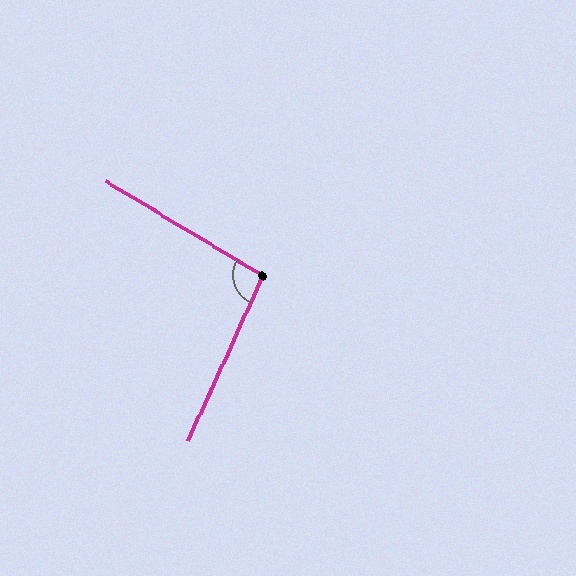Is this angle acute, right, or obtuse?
It is obtuse.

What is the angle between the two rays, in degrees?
Approximately 96 degrees.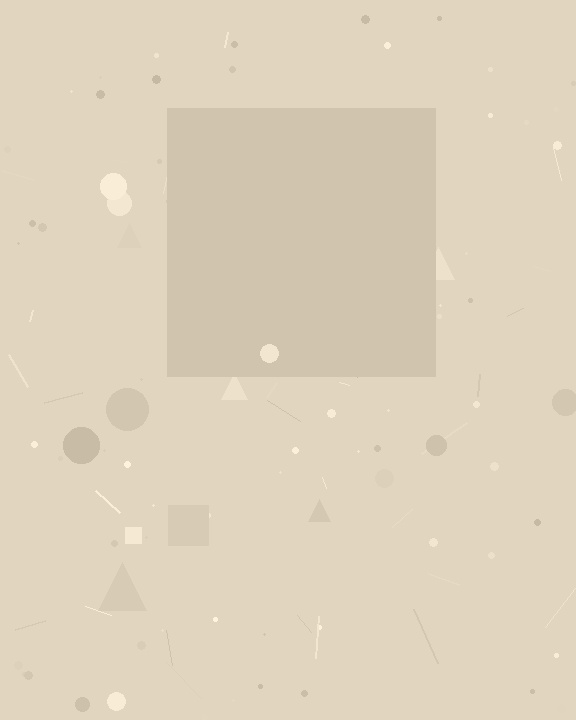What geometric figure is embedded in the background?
A square is embedded in the background.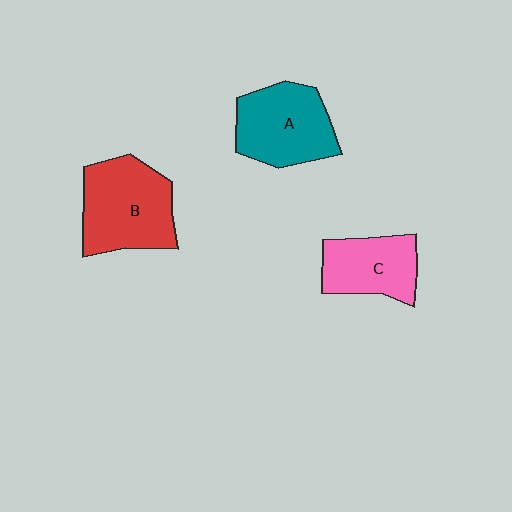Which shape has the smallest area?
Shape C (pink).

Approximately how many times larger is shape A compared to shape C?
Approximately 1.2 times.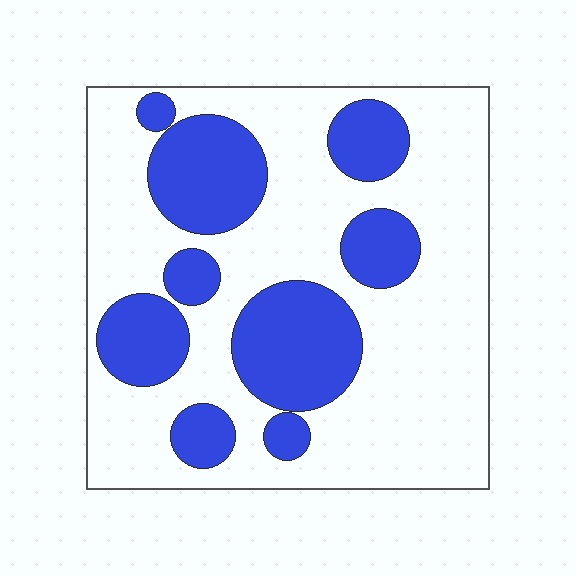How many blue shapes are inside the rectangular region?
9.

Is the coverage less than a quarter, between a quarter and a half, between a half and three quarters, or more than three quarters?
Between a quarter and a half.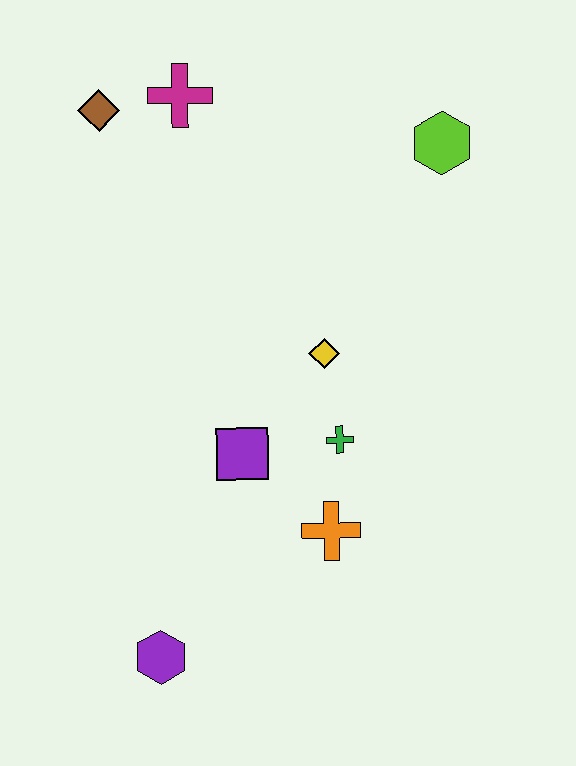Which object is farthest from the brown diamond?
The purple hexagon is farthest from the brown diamond.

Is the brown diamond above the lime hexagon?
Yes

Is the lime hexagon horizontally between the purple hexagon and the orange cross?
No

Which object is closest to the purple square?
The green cross is closest to the purple square.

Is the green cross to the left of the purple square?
No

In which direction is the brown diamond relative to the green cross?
The brown diamond is above the green cross.